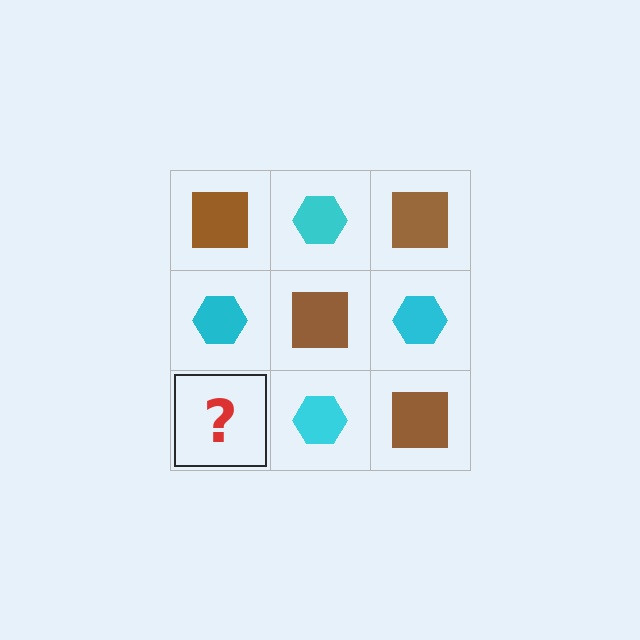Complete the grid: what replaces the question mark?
The question mark should be replaced with a brown square.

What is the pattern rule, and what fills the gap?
The rule is that it alternates brown square and cyan hexagon in a checkerboard pattern. The gap should be filled with a brown square.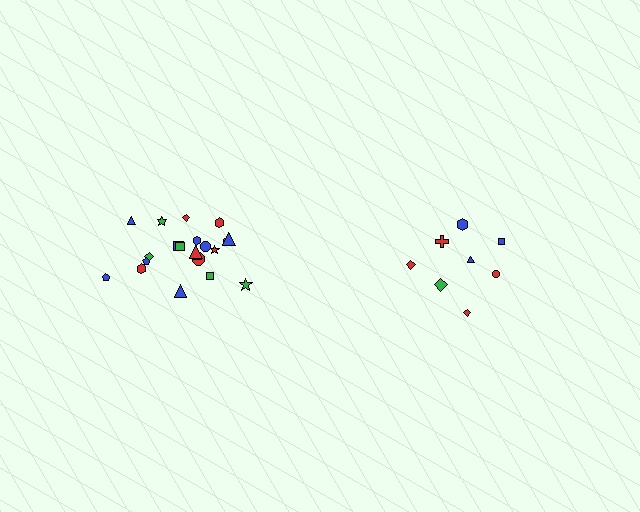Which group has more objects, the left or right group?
The left group.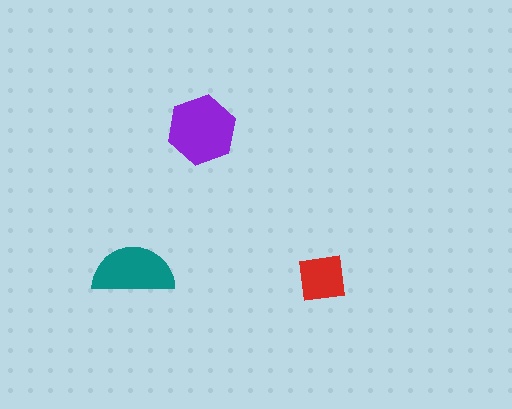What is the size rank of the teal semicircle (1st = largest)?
2nd.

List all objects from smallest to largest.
The red square, the teal semicircle, the purple hexagon.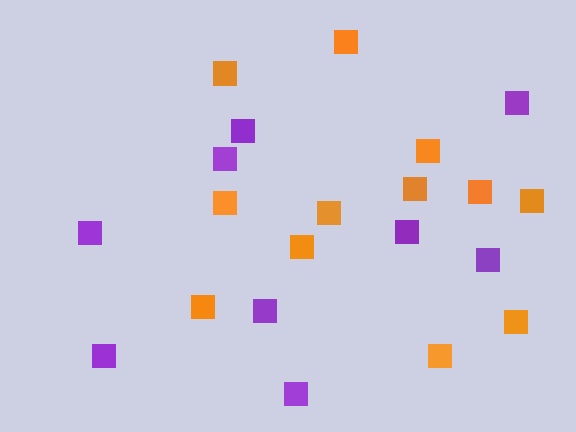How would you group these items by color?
There are 2 groups: one group of orange squares (12) and one group of purple squares (9).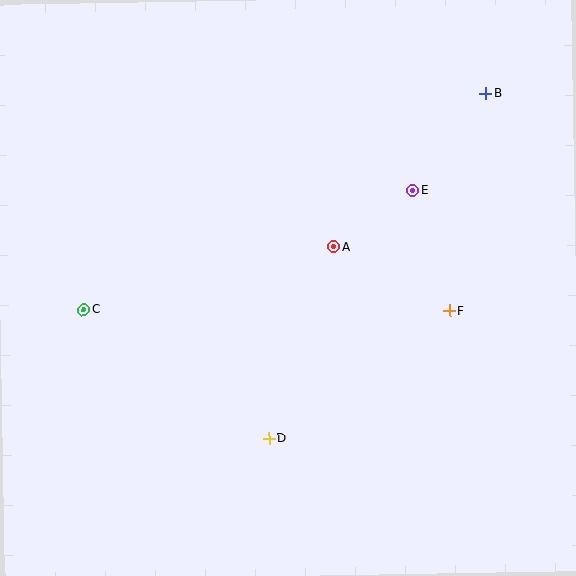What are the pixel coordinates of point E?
Point E is at (413, 190).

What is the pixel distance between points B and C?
The distance between B and C is 456 pixels.